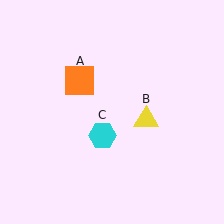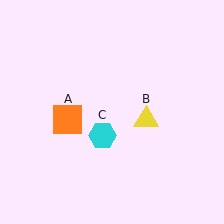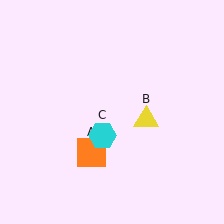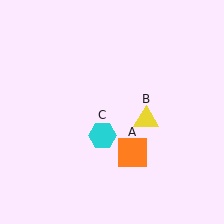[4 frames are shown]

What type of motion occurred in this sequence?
The orange square (object A) rotated counterclockwise around the center of the scene.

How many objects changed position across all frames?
1 object changed position: orange square (object A).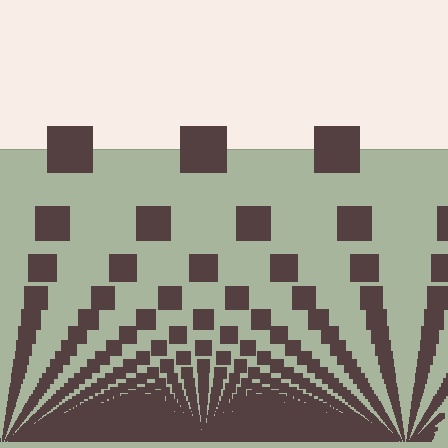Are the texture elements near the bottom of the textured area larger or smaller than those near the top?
Smaller. The gradient is inverted — elements near the bottom are smaller and denser.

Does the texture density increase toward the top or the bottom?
Density increases toward the bottom.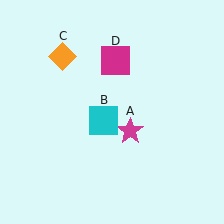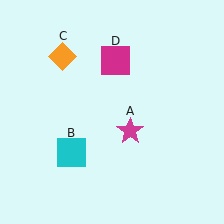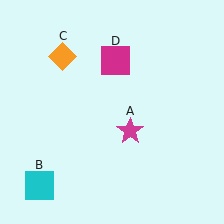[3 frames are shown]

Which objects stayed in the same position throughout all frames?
Magenta star (object A) and orange diamond (object C) and magenta square (object D) remained stationary.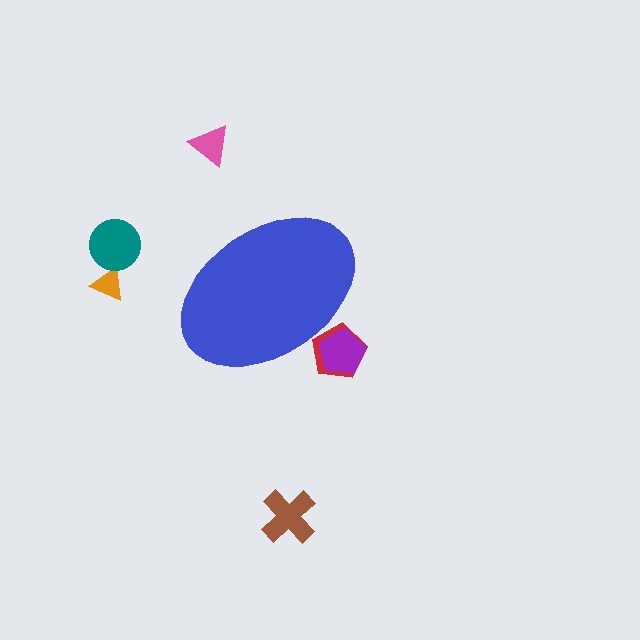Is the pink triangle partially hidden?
No, the pink triangle is fully visible.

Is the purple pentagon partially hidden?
Yes, the purple pentagon is partially hidden behind the blue ellipse.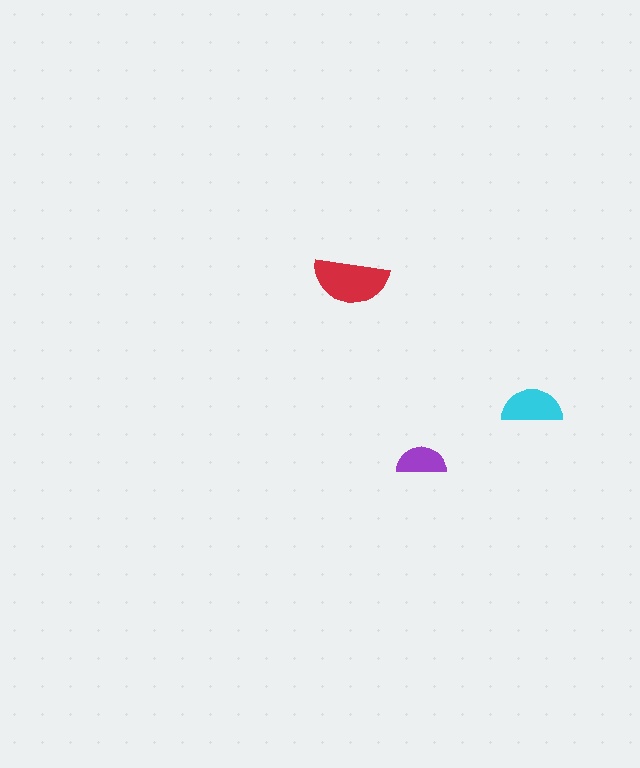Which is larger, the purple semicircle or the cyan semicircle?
The cyan one.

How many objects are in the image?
There are 3 objects in the image.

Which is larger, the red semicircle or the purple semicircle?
The red one.